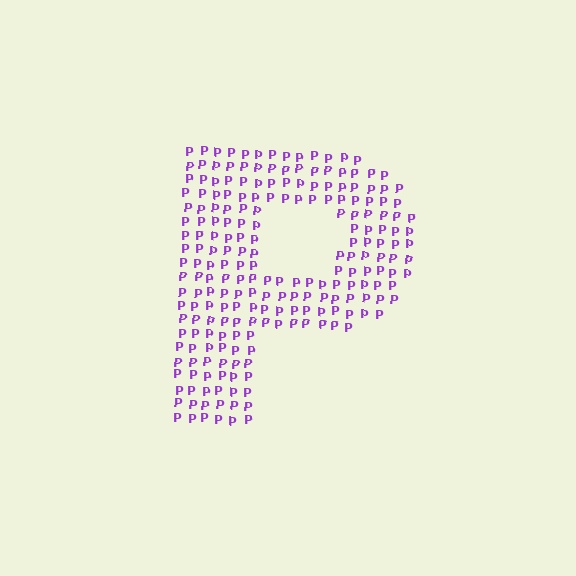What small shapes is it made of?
It is made of small letter P's.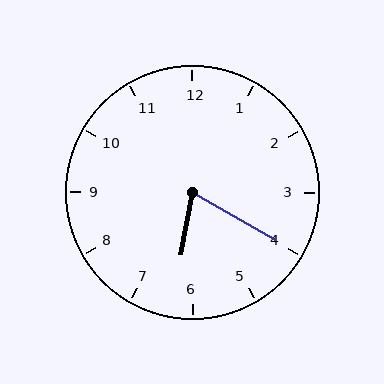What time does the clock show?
6:20.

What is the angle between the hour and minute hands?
Approximately 70 degrees.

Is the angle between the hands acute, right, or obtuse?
It is acute.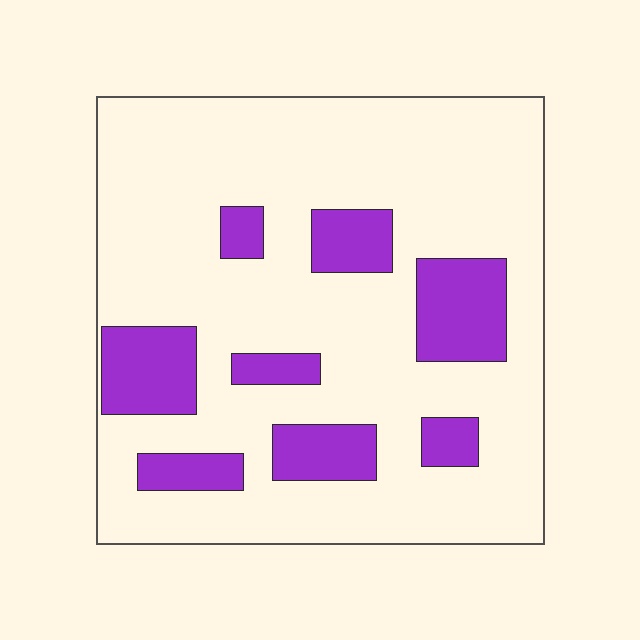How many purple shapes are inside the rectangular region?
8.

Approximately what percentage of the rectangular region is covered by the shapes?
Approximately 20%.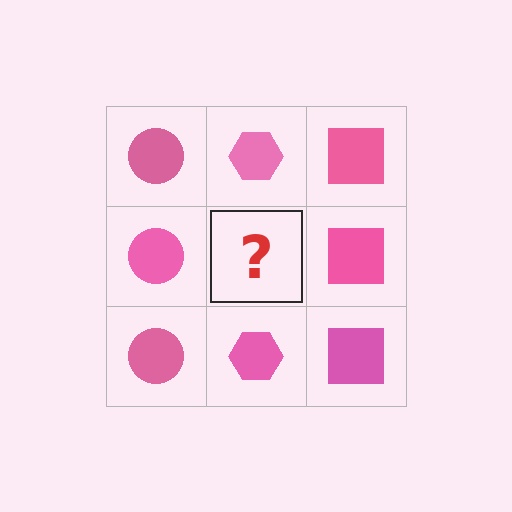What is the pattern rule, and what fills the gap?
The rule is that each column has a consistent shape. The gap should be filled with a pink hexagon.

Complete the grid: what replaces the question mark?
The question mark should be replaced with a pink hexagon.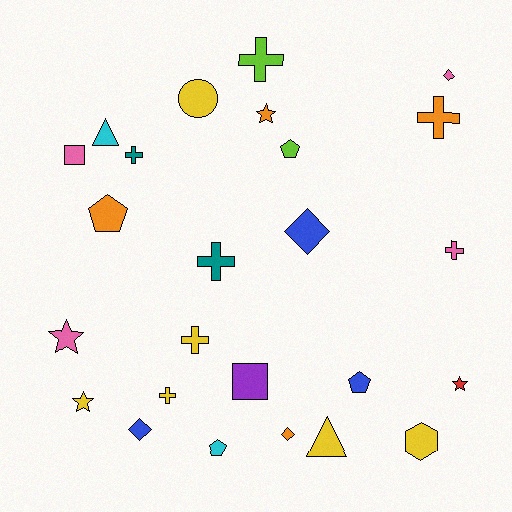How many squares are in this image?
There are 2 squares.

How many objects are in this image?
There are 25 objects.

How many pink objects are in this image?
There are 4 pink objects.